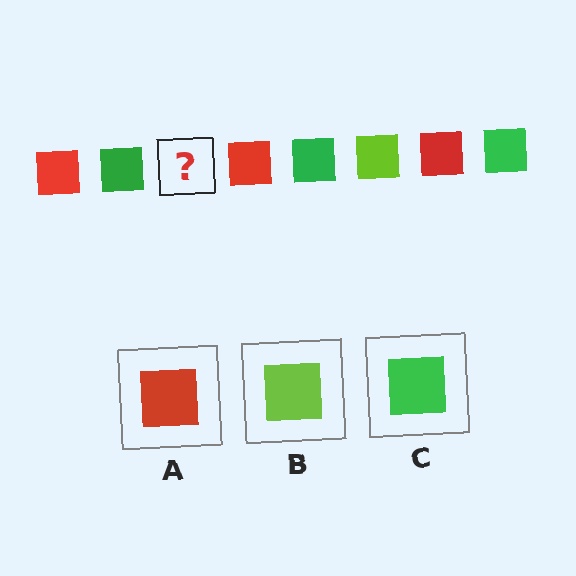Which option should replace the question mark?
Option B.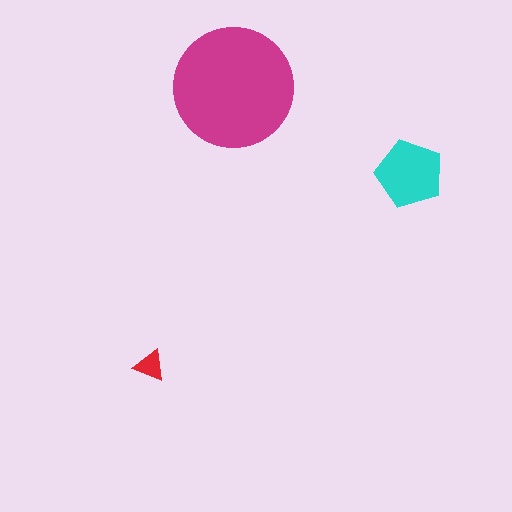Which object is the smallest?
The red triangle.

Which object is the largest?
The magenta circle.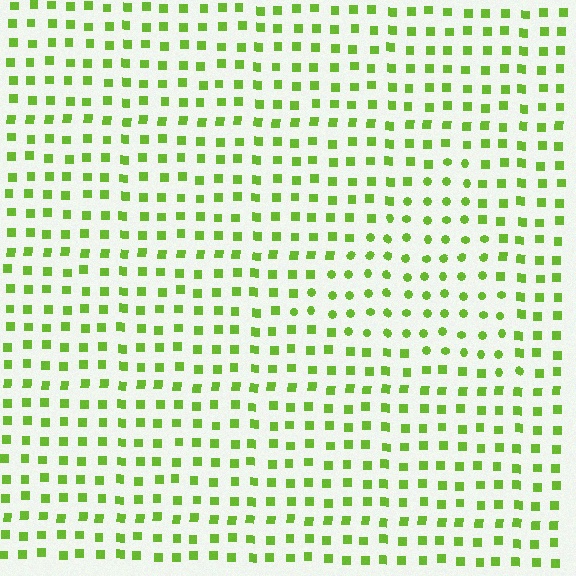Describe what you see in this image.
The image is filled with small lime elements arranged in a uniform grid. A triangle-shaped region contains circles, while the surrounding area contains squares. The boundary is defined purely by the change in element shape.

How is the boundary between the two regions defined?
The boundary is defined by a change in element shape: circles inside vs. squares outside. All elements share the same color and spacing.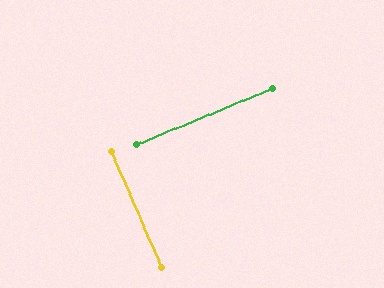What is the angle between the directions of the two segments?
Approximately 89 degrees.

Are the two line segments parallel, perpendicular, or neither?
Perpendicular — they meet at approximately 89°.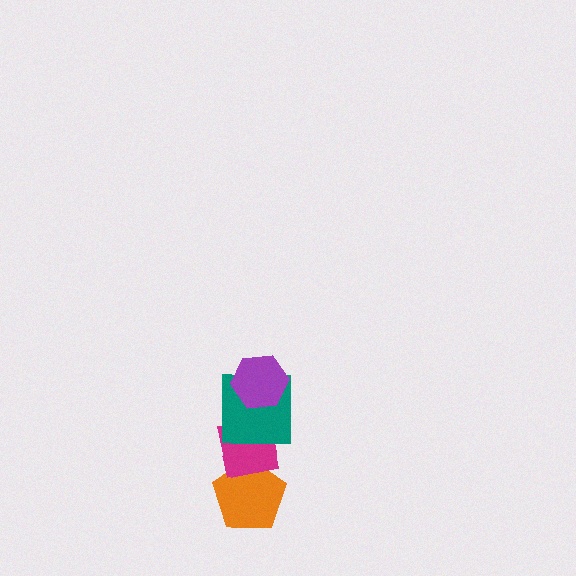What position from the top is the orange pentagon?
The orange pentagon is 4th from the top.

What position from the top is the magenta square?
The magenta square is 3rd from the top.